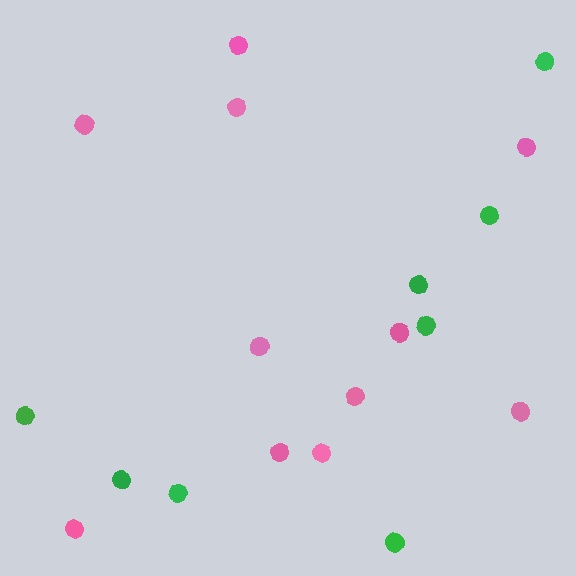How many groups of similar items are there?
There are 2 groups: one group of pink circles (11) and one group of green circles (8).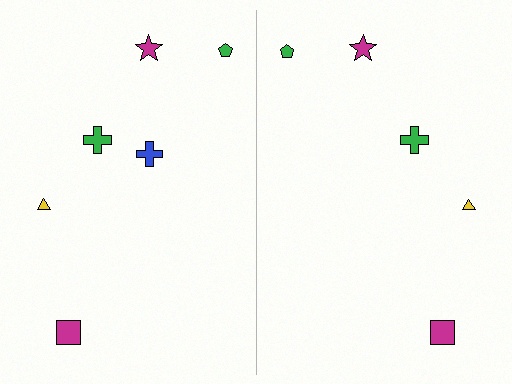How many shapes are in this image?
There are 11 shapes in this image.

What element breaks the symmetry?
A blue cross is missing from the right side.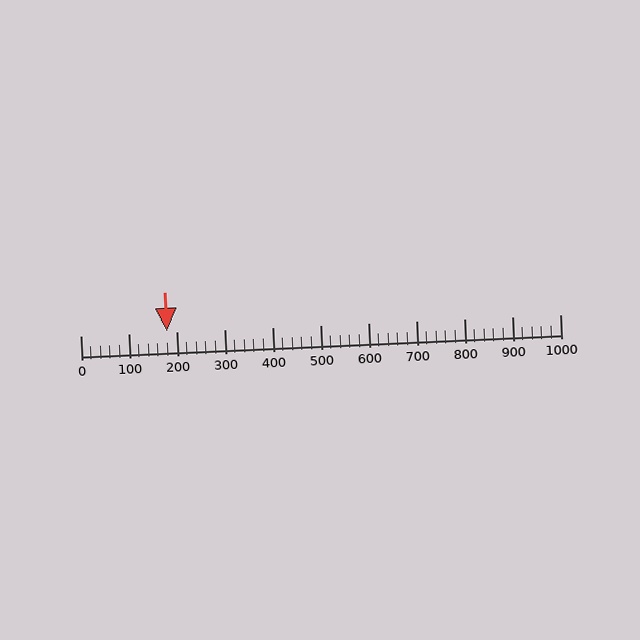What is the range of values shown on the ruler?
The ruler shows values from 0 to 1000.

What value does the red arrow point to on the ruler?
The red arrow points to approximately 180.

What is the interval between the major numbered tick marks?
The major tick marks are spaced 100 units apart.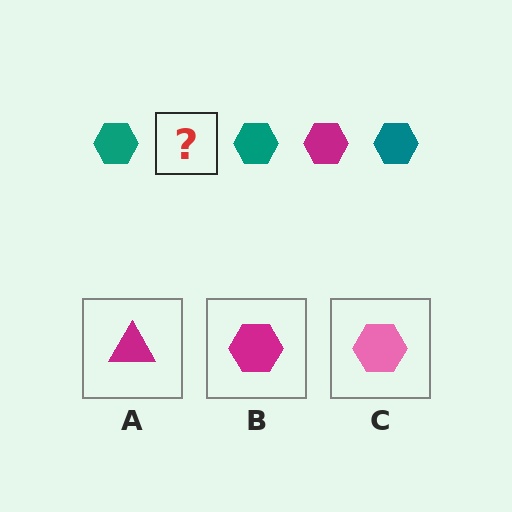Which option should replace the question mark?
Option B.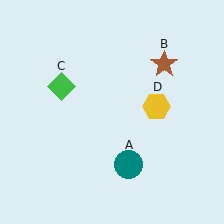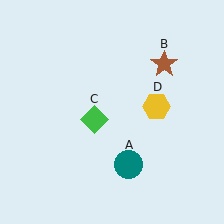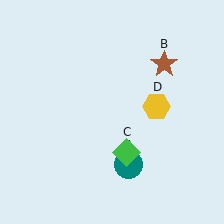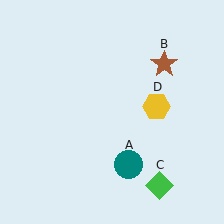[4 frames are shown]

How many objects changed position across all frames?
1 object changed position: green diamond (object C).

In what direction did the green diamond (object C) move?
The green diamond (object C) moved down and to the right.